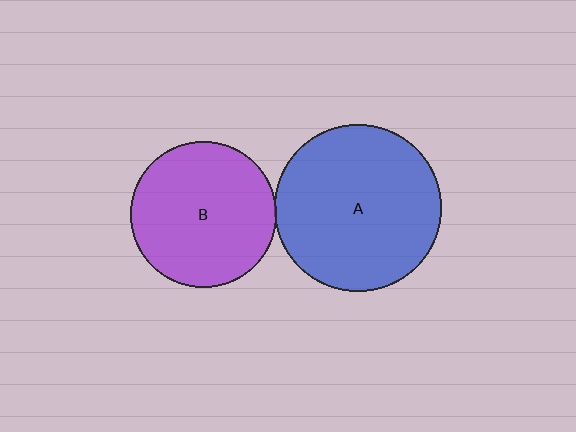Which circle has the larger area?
Circle A (blue).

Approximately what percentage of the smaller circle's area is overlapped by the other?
Approximately 5%.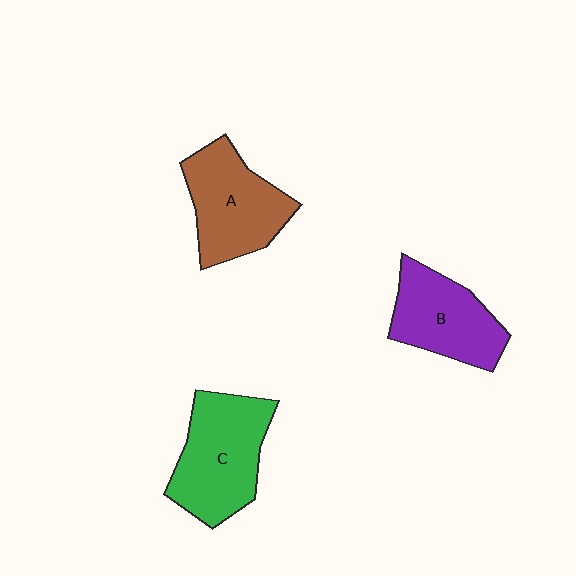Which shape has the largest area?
Shape C (green).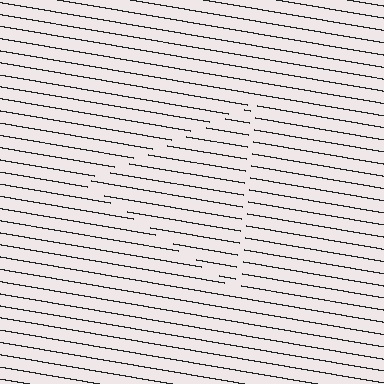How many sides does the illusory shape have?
3 sides — the line-ends trace a triangle.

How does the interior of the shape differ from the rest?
The interior of the shape contains the same grating, shifted by half a period — the contour is defined by the phase discontinuity where line-ends from the inner and outer gratings abut.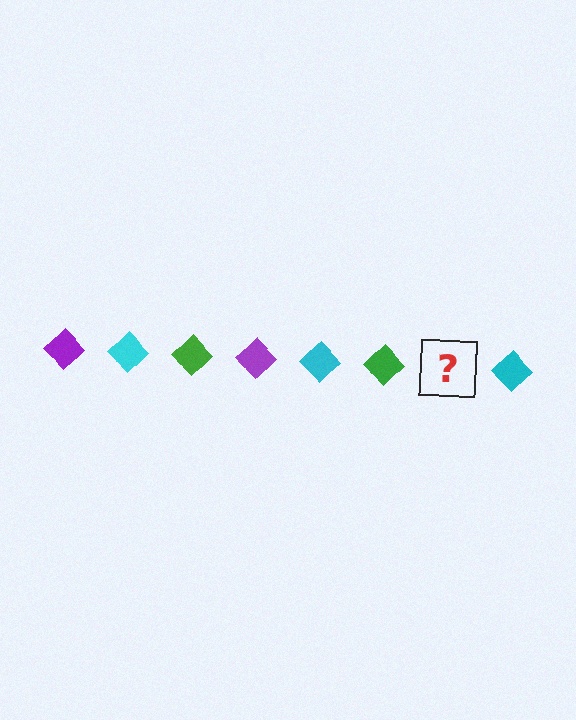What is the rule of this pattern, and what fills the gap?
The rule is that the pattern cycles through purple, cyan, green diamonds. The gap should be filled with a purple diamond.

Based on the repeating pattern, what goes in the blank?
The blank should be a purple diamond.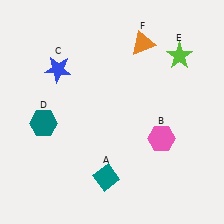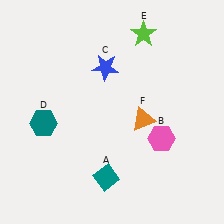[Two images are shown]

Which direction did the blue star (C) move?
The blue star (C) moved right.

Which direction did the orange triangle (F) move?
The orange triangle (F) moved down.